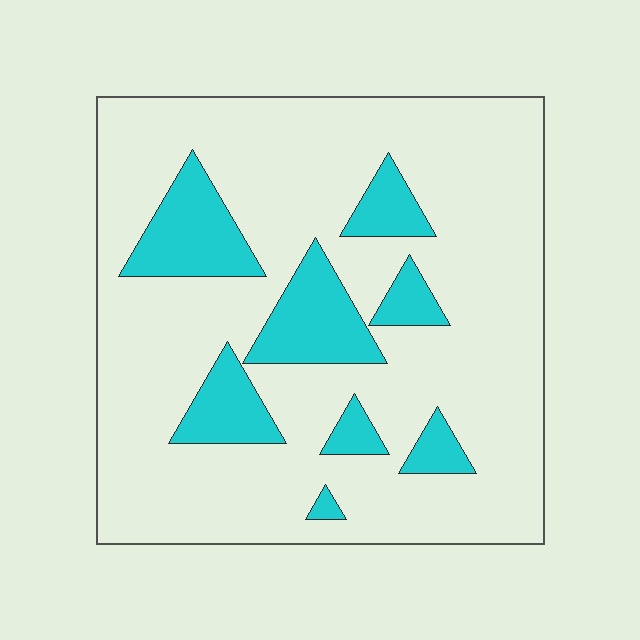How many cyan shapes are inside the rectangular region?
8.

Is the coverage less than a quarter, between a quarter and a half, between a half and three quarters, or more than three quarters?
Less than a quarter.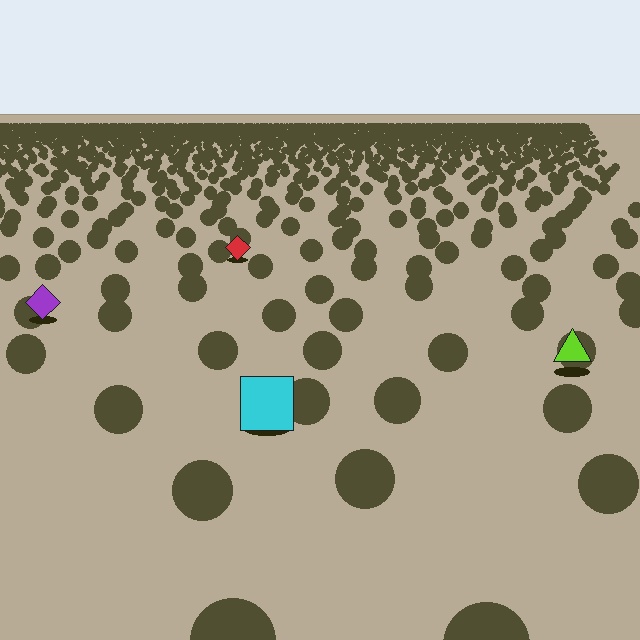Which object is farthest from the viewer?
The red diamond is farthest from the viewer. It appears smaller and the ground texture around it is denser.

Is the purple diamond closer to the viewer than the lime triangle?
No. The lime triangle is closer — you can tell from the texture gradient: the ground texture is coarser near it.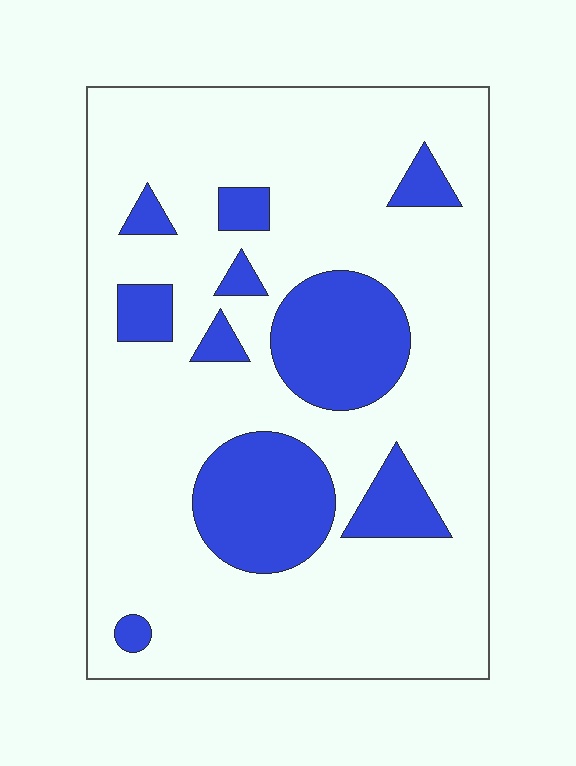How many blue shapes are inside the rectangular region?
10.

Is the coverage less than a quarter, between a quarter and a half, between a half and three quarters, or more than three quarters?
Less than a quarter.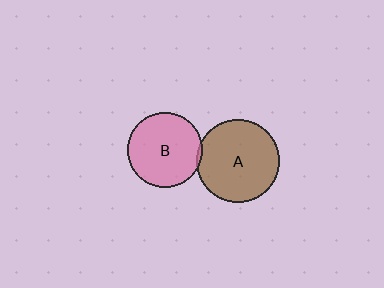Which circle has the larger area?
Circle A (brown).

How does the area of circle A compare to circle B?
Approximately 1.2 times.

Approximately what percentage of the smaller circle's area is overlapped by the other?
Approximately 5%.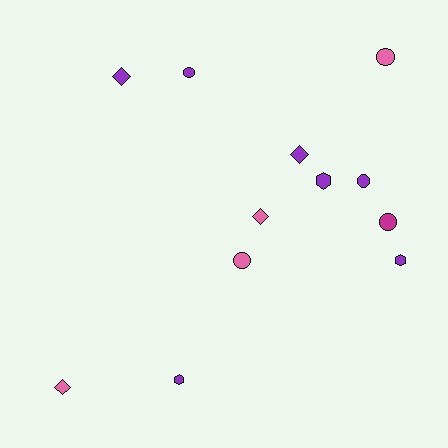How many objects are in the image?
There are 12 objects.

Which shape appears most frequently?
Circle, with 5 objects.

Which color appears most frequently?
Purple, with 7 objects.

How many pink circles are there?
There are 2 pink circles.